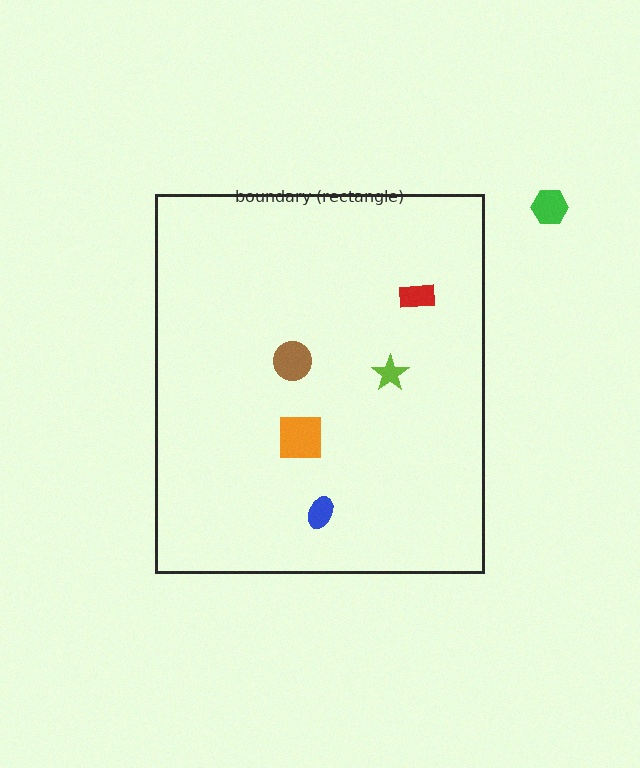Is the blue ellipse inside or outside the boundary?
Inside.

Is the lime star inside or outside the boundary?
Inside.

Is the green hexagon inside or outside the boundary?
Outside.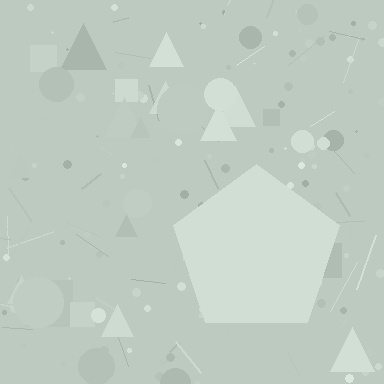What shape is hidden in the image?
A pentagon is hidden in the image.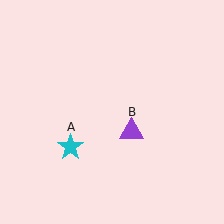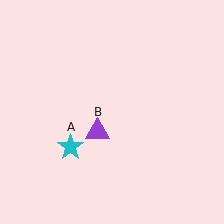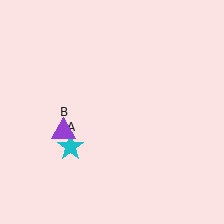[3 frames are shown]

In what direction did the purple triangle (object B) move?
The purple triangle (object B) moved left.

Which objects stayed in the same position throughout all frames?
Cyan star (object A) remained stationary.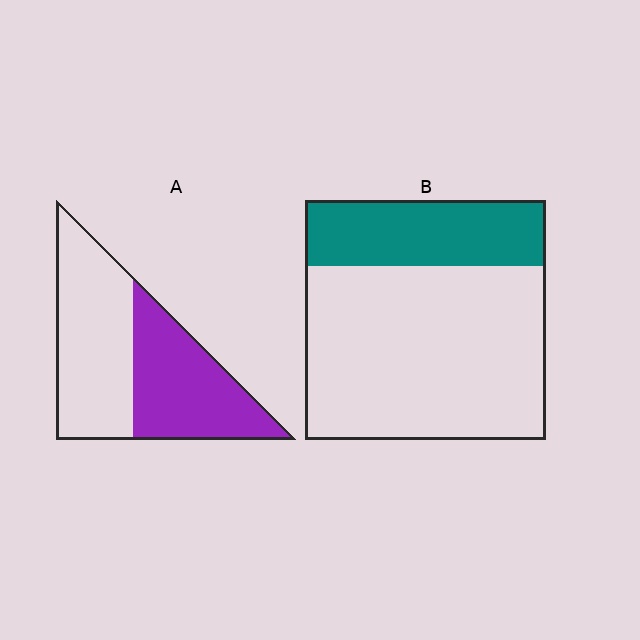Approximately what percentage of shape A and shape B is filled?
A is approximately 45% and B is approximately 30%.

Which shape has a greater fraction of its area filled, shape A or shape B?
Shape A.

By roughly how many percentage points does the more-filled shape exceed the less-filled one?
By roughly 20 percentage points (A over B).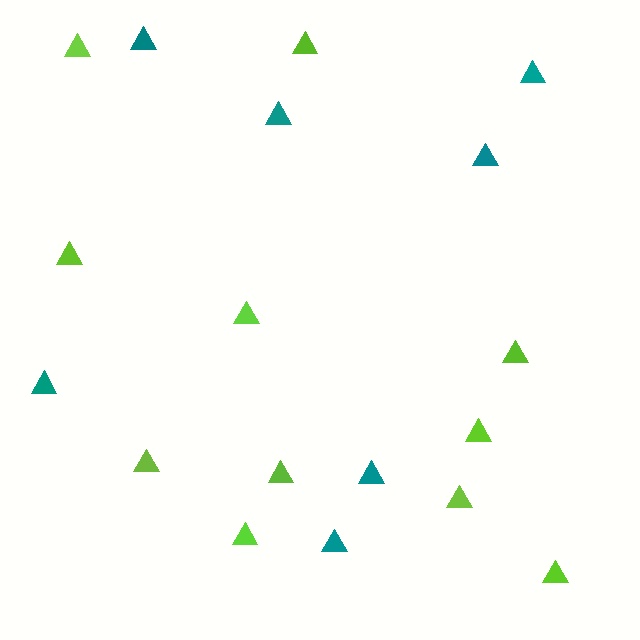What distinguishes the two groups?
There are 2 groups: one group of lime triangles (11) and one group of teal triangles (7).